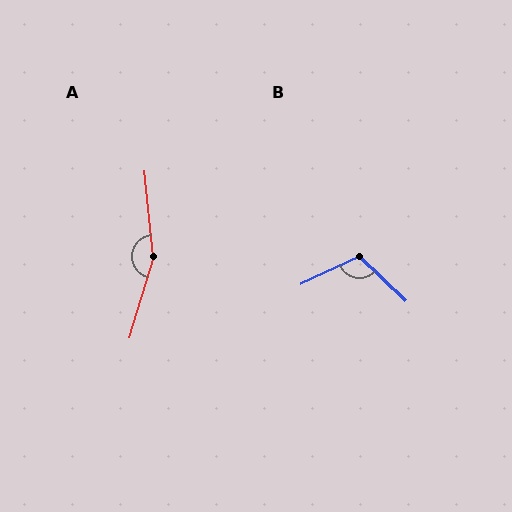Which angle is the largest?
A, at approximately 157 degrees.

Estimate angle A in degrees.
Approximately 157 degrees.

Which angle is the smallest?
B, at approximately 111 degrees.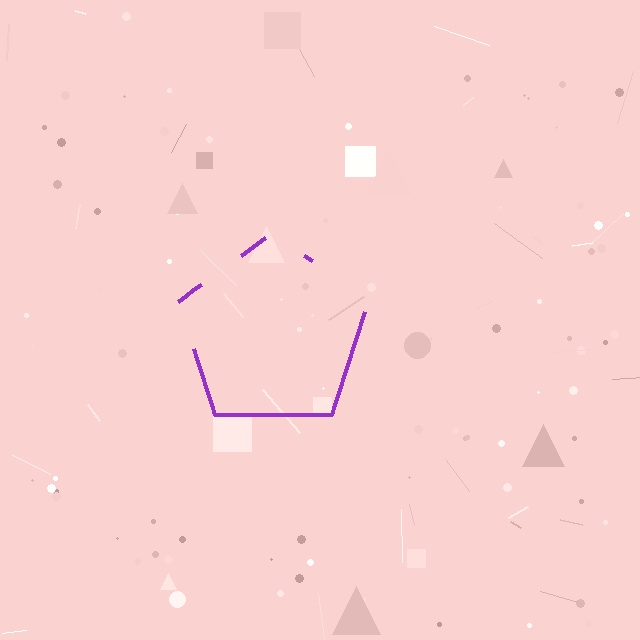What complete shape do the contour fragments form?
The contour fragments form a pentagon.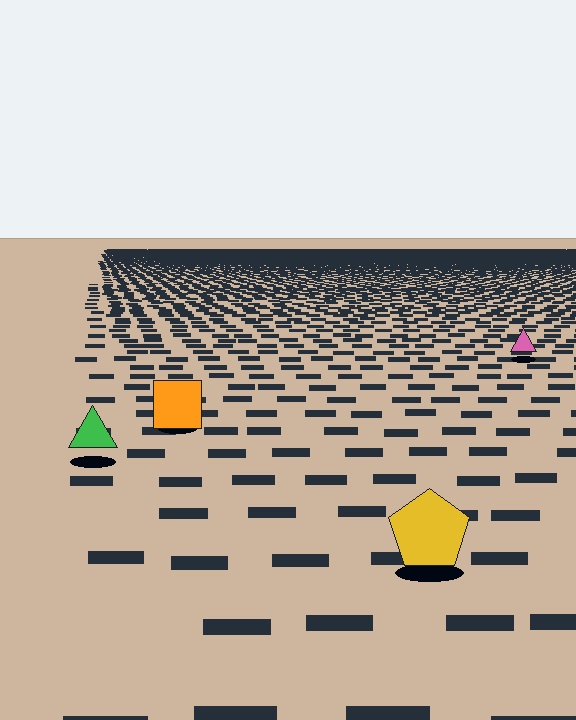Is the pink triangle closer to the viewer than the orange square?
No. The orange square is closer — you can tell from the texture gradient: the ground texture is coarser near it.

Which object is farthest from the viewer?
The pink triangle is farthest from the viewer. It appears smaller and the ground texture around it is denser.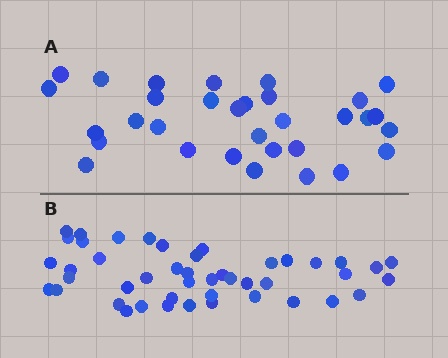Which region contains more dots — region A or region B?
Region B (the bottom region) has more dots.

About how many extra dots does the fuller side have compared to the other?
Region B has approximately 15 more dots than region A.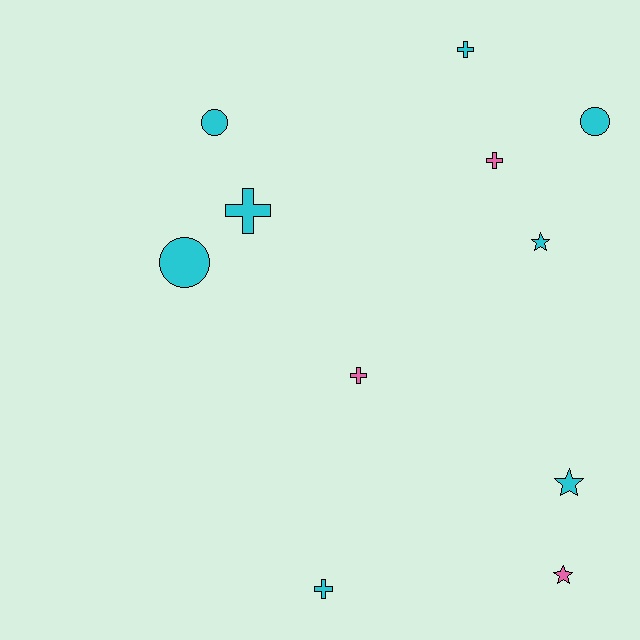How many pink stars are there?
There is 1 pink star.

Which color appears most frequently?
Cyan, with 8 objects.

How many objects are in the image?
There are 11 objects.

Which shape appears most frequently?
Cross, with 5 objects.